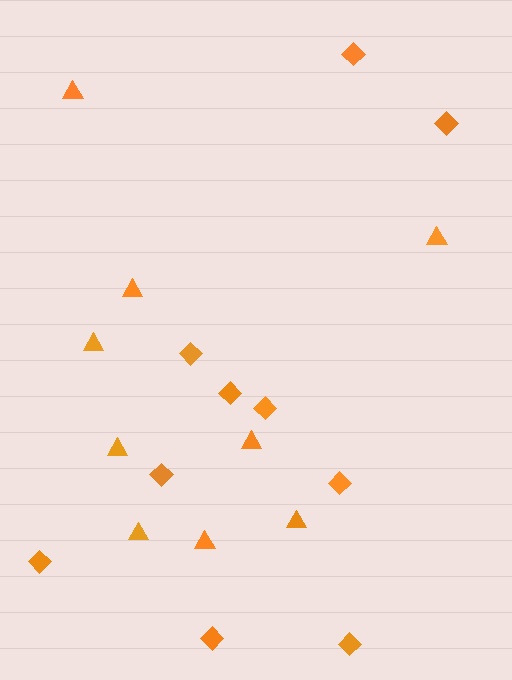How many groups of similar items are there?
There are 2 groups: one group of diamonds (10) and one group of triangles (9).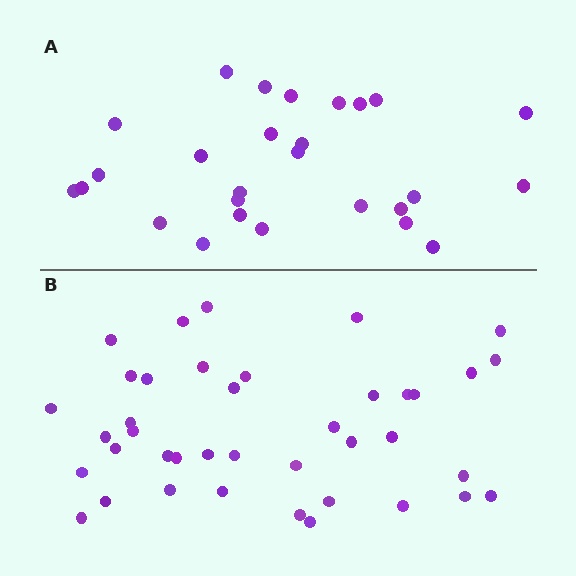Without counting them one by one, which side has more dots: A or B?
Region B (the bottom region) has more dots.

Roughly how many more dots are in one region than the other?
Region B has approximately 15 more dots than region A.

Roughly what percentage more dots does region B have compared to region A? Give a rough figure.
About 50% more.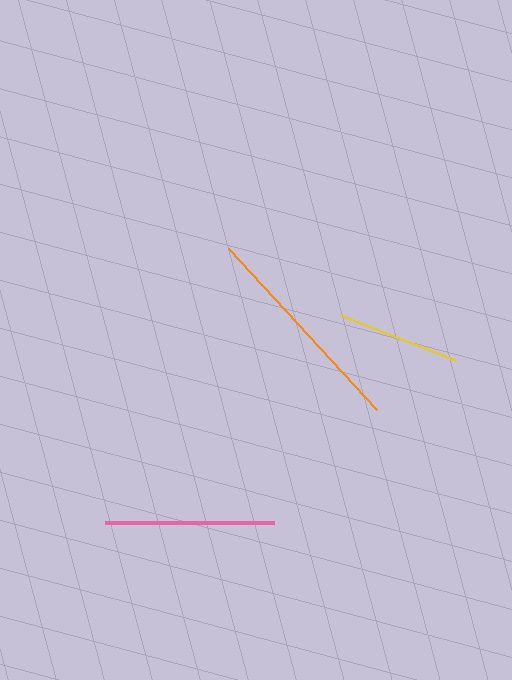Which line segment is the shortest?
The yellow line is the shortest at approximately 124 pixels.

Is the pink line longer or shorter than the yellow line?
The pink line is longer than the yellow line.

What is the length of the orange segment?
The orange segment is approximately 219 pixels long.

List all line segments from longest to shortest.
From longest to shortest: orange, pink, yellow.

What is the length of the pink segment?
The pink segment is approximately 169 pixels long.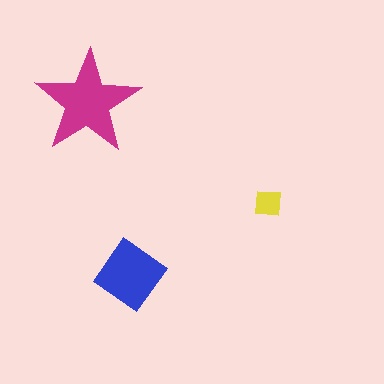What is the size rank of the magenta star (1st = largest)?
1st.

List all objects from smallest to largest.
The yellow square, the blue diamond, the magenta star.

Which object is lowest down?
The blue diamond is bottommost.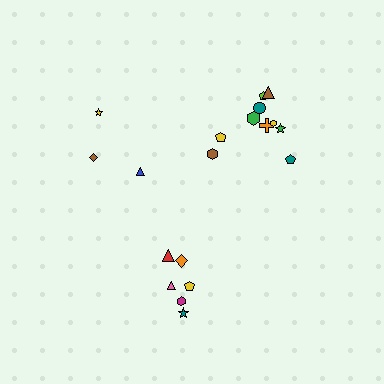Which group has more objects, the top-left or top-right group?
The top-right group.